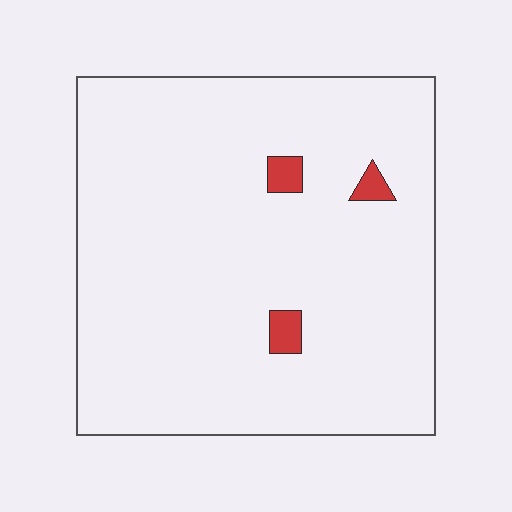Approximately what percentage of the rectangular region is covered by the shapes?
Approximately 5%.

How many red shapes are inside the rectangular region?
3.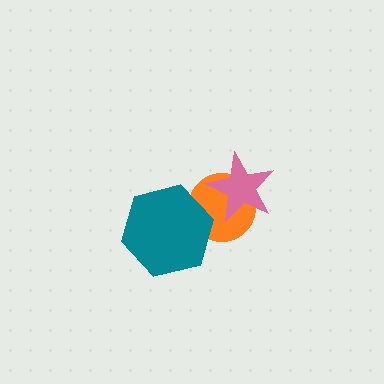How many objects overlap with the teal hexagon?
1 object overlaps with the teal hexagon.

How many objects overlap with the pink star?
1 object overlaps with the pink star.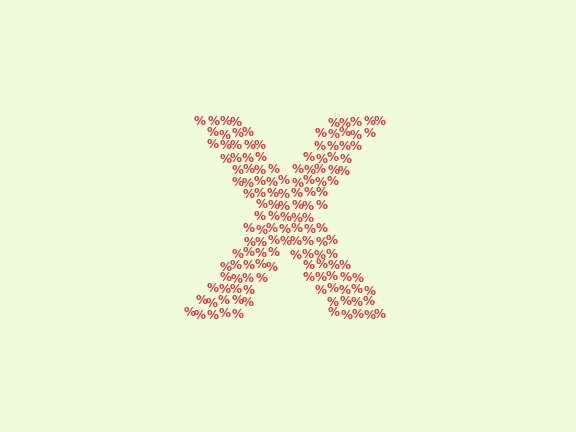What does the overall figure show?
The overall figure shows the letter X.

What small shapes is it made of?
It is made of small percent signs.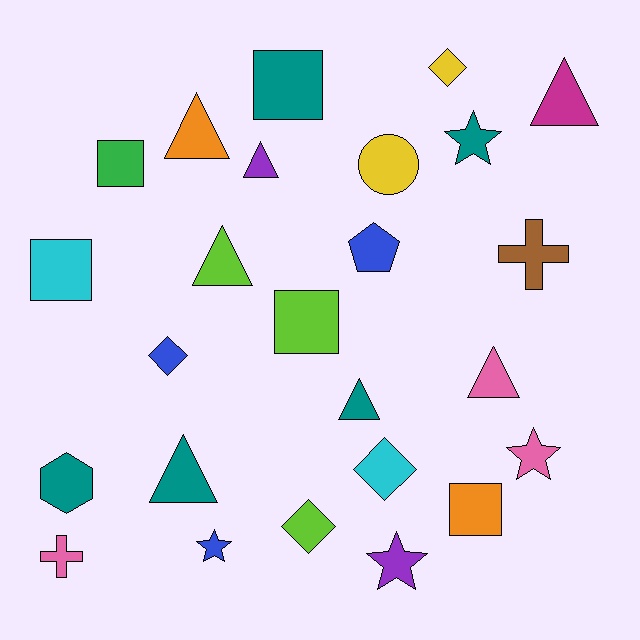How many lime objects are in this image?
There are 3 lime objects.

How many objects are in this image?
There are 25 objects.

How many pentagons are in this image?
There is 1 pentagon.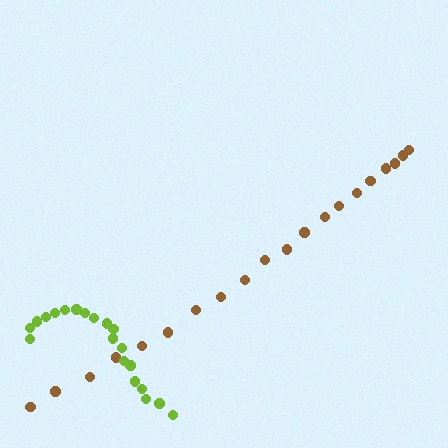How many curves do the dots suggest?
There are 2 distinct paths.